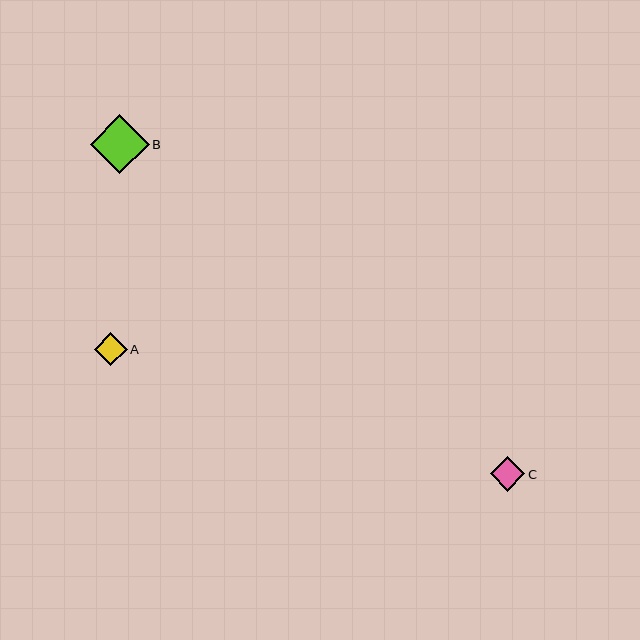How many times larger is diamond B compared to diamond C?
Diamond B is approximately 1.7 times the size of diamond C.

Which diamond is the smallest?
Diamond A is the smallest with a size of approximately 33 pixels.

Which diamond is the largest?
Diamond B is the largest with a size of approximately 59 pixels.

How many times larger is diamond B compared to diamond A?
Diamond B is approximately 1.8 times the size of diamond A.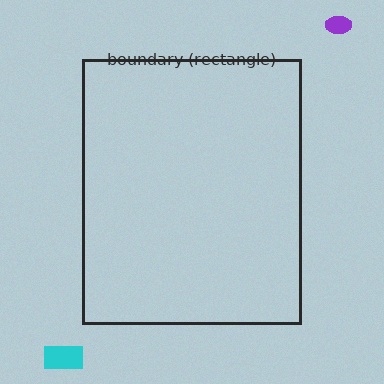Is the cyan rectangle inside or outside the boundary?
Outside.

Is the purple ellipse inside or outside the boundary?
Outside.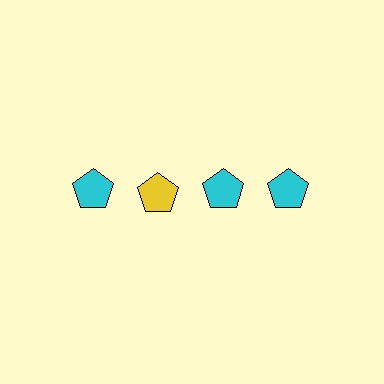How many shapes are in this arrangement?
There are 4 shapes arranged in a grid pattern.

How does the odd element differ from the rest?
It has a different color: yellow instead of cyan.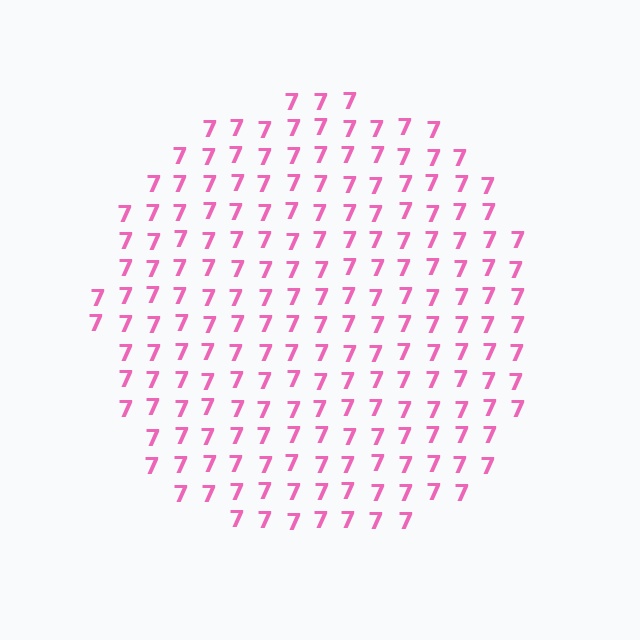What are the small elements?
The small elements are digit 7's.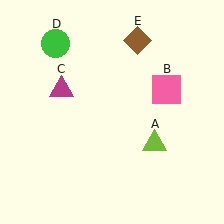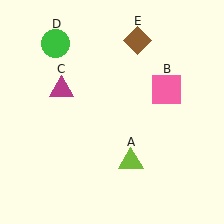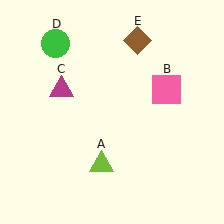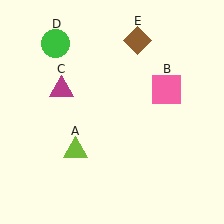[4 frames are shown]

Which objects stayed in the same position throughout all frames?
Pink square (object B) and magenta triangle (object C) and green circle (object D) and brown diamond (object E) remained stationary.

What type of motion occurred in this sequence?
The lime triangle (object A) rotated clockwise around the center of the scene.